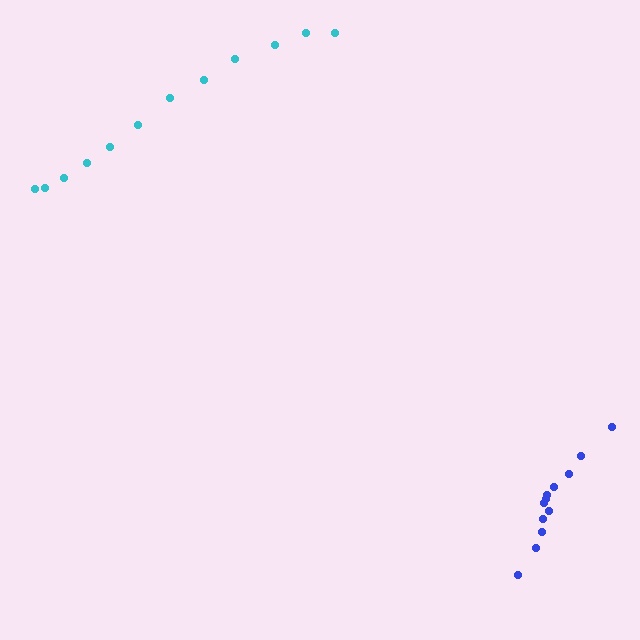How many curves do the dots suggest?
There are 2 distinct paths.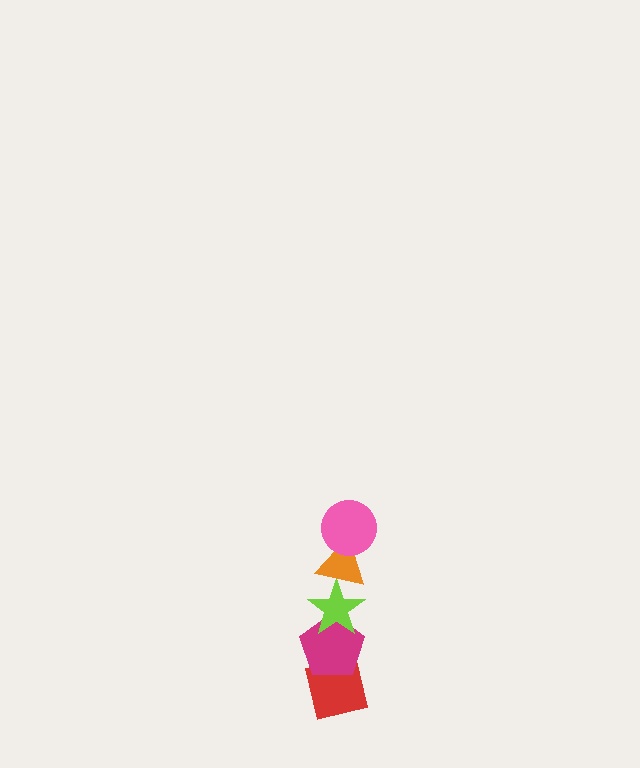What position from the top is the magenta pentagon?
The magenta pentagon is 4th from the top.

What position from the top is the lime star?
The lime star is 3rd from the top.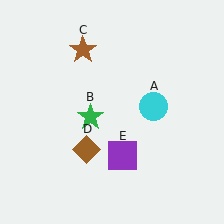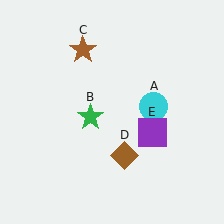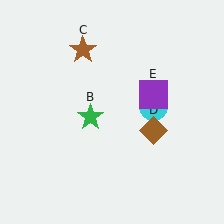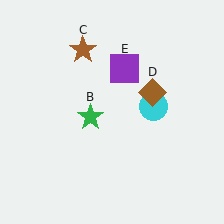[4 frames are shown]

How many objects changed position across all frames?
2 objects changed position: brown diamond (object D), purple square (object E).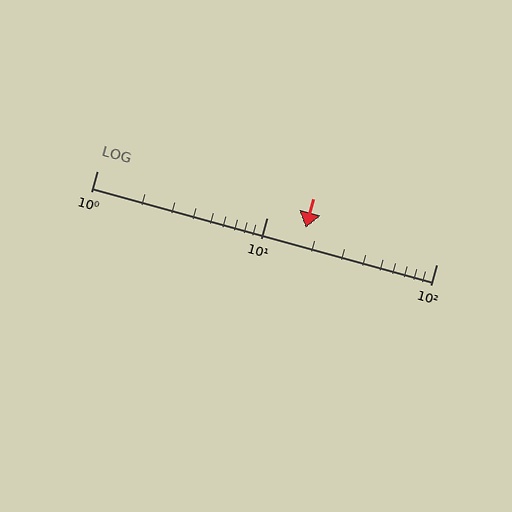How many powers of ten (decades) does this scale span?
The scale spans 2 decades, from 1 to 100.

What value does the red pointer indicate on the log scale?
The pointer indicates approximately 17.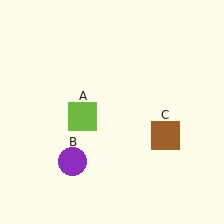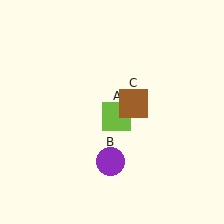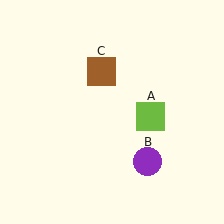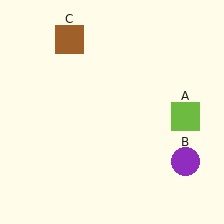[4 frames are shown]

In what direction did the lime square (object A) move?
The lime square (object A) moved right.